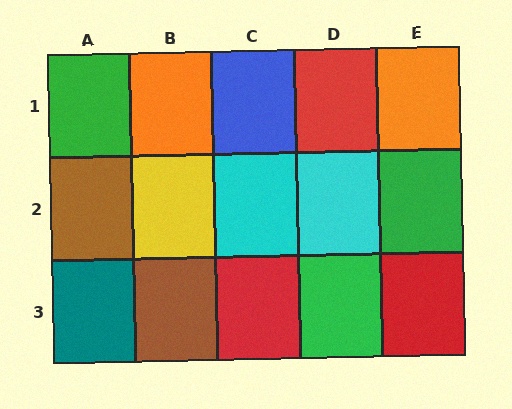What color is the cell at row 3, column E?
Red.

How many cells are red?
3 cells are red.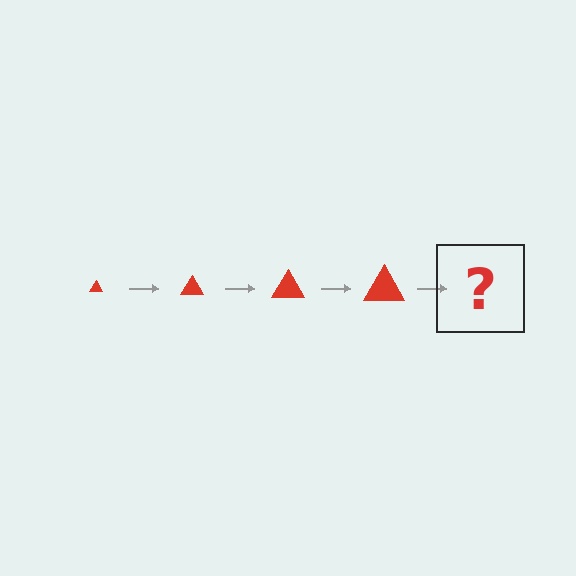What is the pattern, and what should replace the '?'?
The pattern is that the triangle gets progressively larger each step. The '?' should be a red triangle, larger than the previous one.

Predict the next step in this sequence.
The next step is a red triangle, larger than the previous one.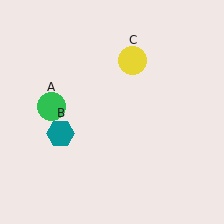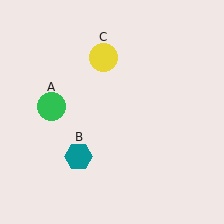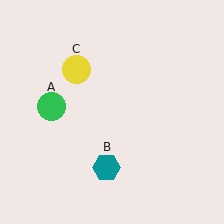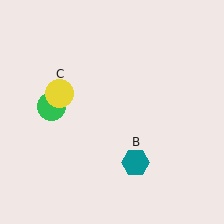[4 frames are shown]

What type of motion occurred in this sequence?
The teal hexagon (object B), yellow circle (object C) rotated counterclockwise around the center of the scene.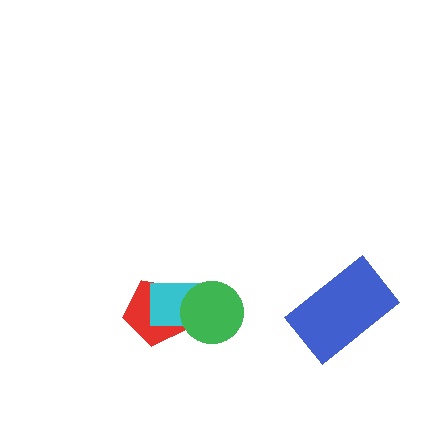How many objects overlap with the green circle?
2 objects overlap with the green circle.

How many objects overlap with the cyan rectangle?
2 objects overlap with the cyan rectangle.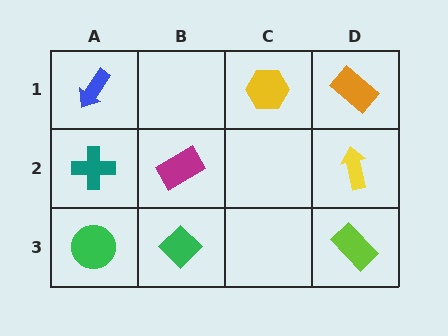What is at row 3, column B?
A green diamond.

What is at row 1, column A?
A blue arrow.